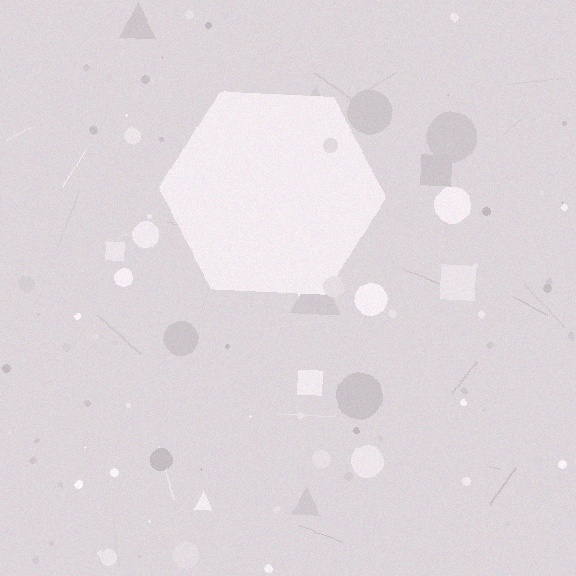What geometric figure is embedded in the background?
A hexagon is embedded in the background.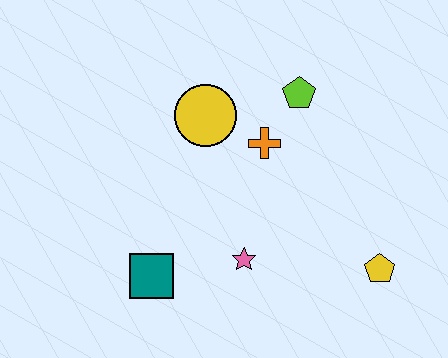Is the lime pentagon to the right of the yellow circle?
Yes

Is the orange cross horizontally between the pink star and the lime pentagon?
Yes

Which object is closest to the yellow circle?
The orange cross is closest to the yellow circle.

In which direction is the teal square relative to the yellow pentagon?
The teal square is to the left of the yellow pentagon.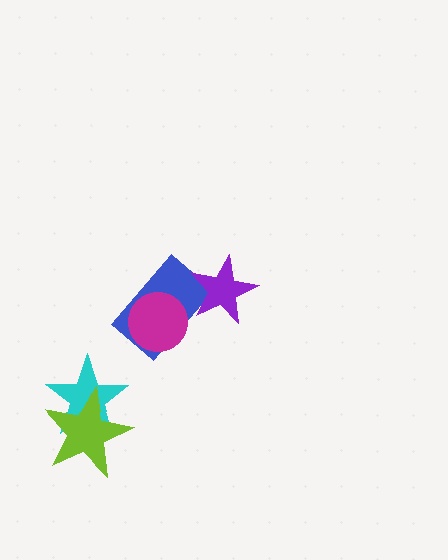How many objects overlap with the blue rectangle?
2 objects overlap with the blue rectangle.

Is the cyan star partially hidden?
Yes, it is partially covered by another shape.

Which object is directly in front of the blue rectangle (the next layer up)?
The magenta circle is directly in front of the blue rectangle.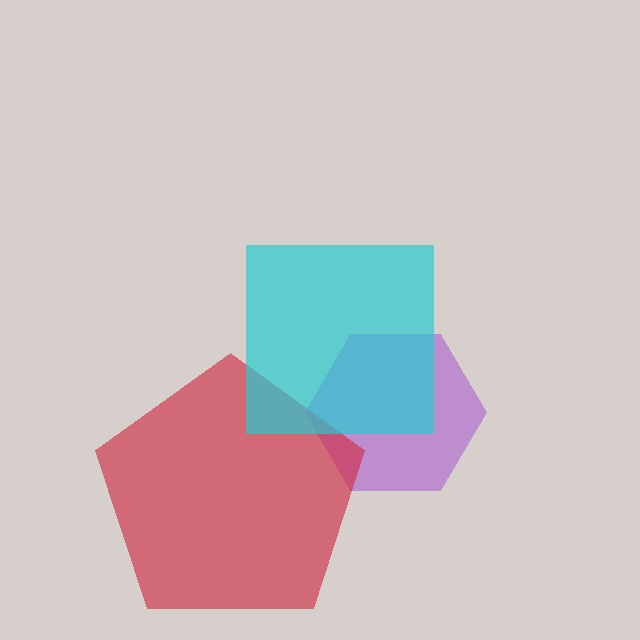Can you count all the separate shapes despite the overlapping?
Yes, there are 3 separate shapes.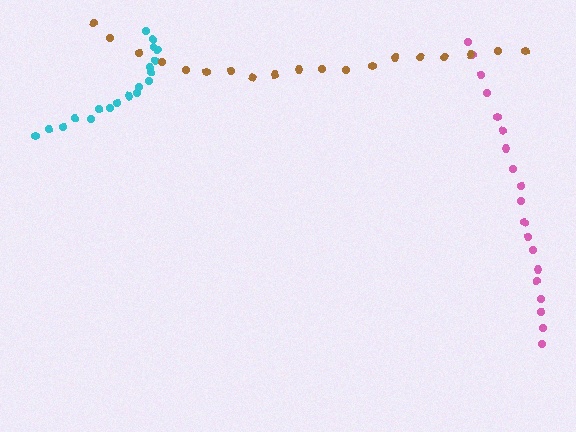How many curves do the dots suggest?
There are 3 distinct paths.